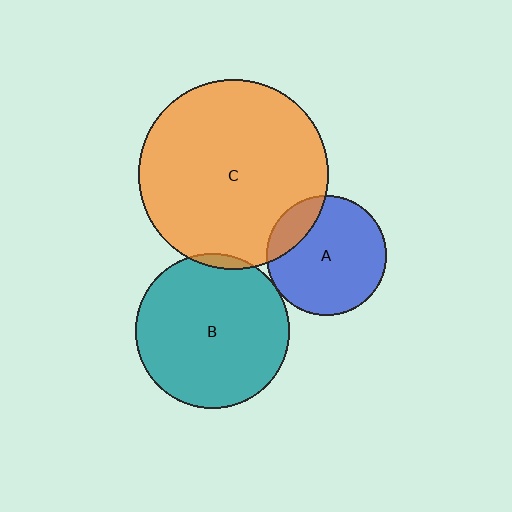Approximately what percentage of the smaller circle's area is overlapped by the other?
Approximately 5%.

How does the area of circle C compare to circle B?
Approximately 1.5 times.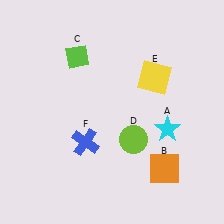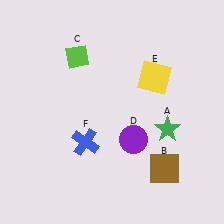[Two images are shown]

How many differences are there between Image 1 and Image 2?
There are 3 differences between the two images.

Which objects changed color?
A changed from cyan to green. B changed from orange to brown. D changed from lime to purple.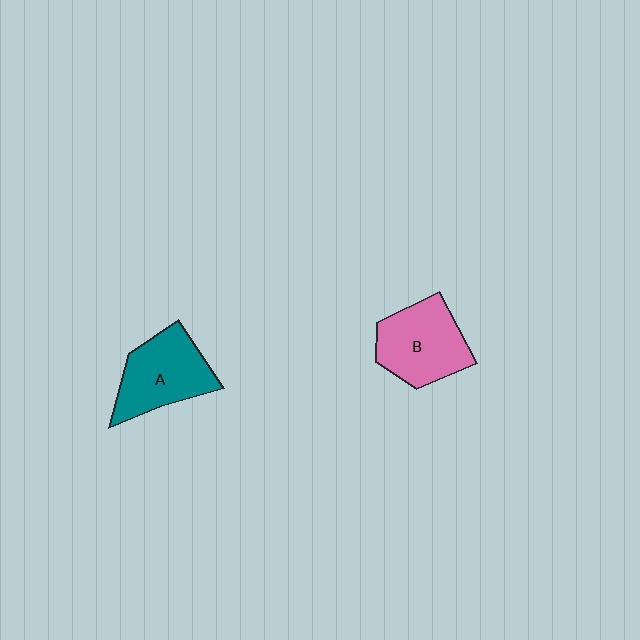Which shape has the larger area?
Shape B (pink).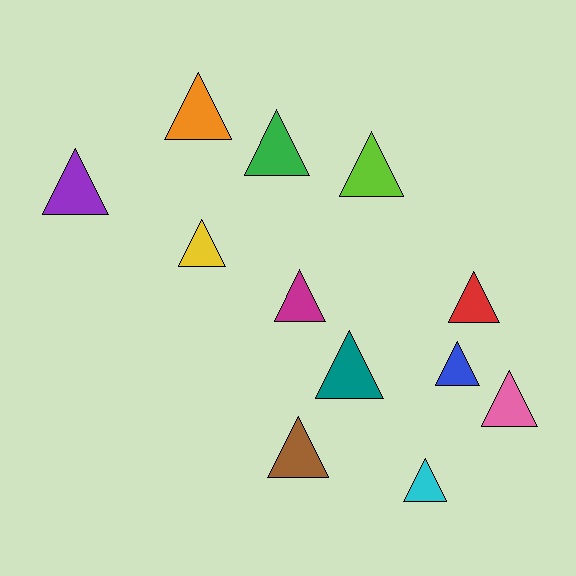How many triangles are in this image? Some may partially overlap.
There are 12 triangles.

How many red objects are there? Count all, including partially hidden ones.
There is 1 red object.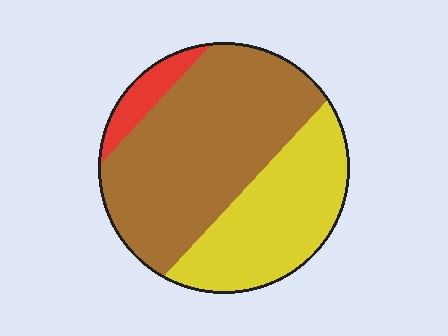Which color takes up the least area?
Red, at roughly 10%.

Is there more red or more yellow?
Yellow.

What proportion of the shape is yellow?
Yellow covers roughly 35% of the shape.